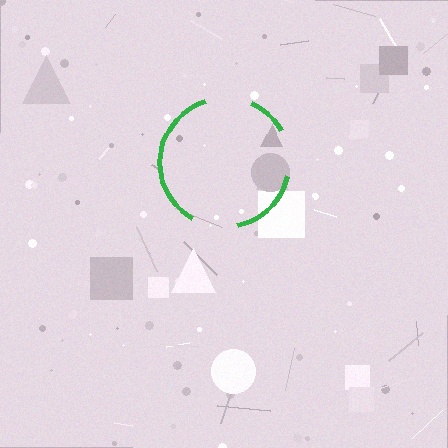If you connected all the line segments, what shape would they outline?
They would outline a circle.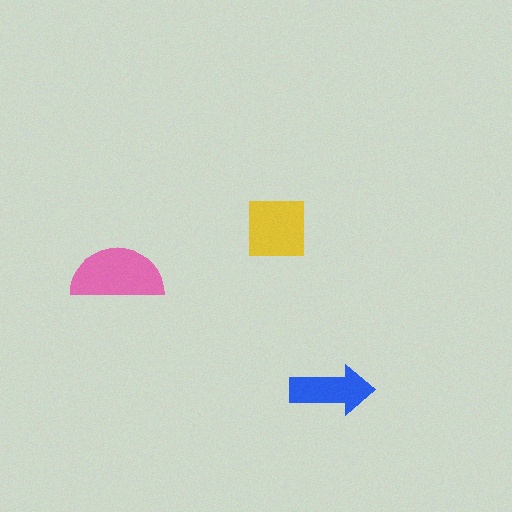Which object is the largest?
The pink semicircle.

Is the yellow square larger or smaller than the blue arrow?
Larger.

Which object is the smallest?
The blue arrow.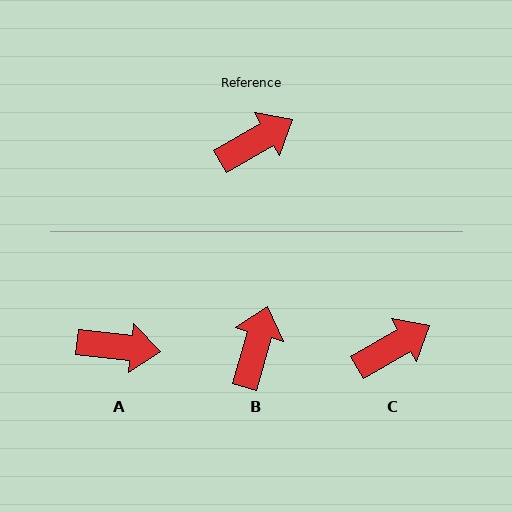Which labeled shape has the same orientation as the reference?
C.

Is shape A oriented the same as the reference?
No, it is off by about 36 degrees.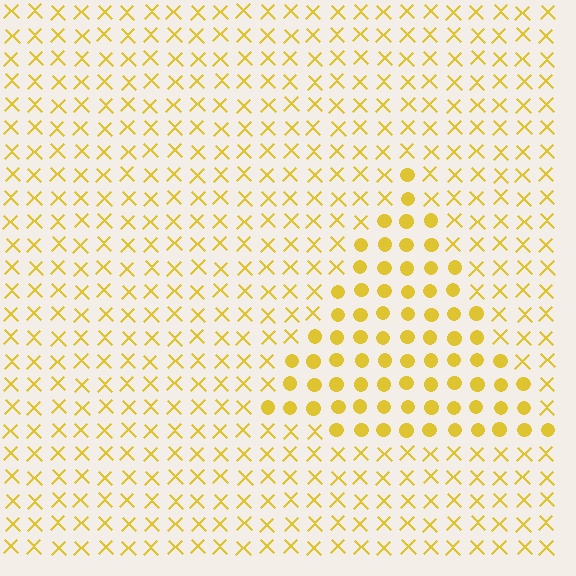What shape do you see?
I see a triangle.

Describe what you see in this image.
The image is filled with small yellow elements arranged in a uniform grid. A triangle-shaped region contains circles, while the surrounding area contains X marks. The boundary is defined purely by the change in element shape.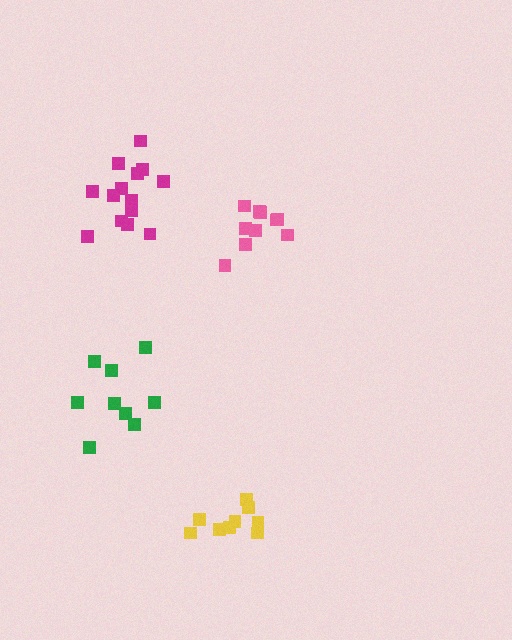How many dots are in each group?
Group 1: 9 dots, Group 2: 9 dots, Group 3: 14 dots, Group 4: 10 dots (42 total).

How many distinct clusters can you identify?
There are 4 distinct clusters.